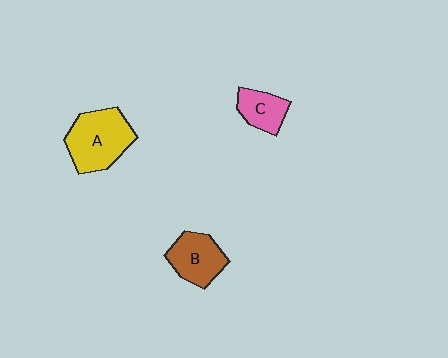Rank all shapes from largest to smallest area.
From largest to smallest: A (yellow), B (brown), C (pink).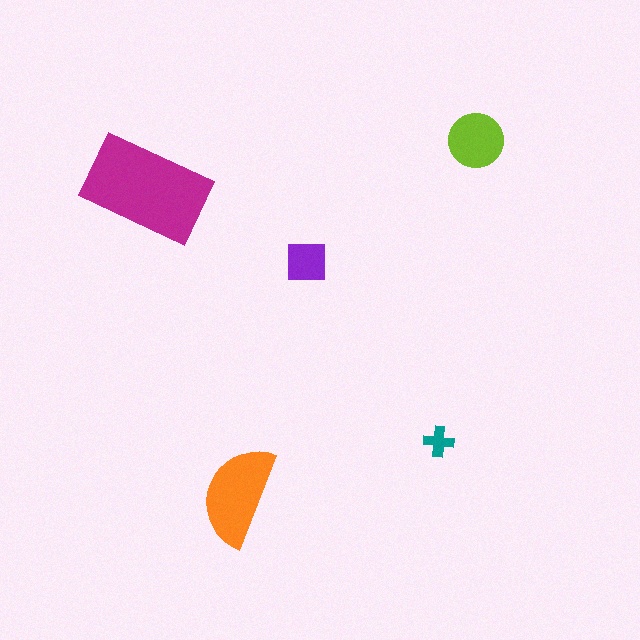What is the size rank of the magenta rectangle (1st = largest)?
1st.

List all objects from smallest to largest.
The teal cross, the purple square, the lime circle, the orange semicircle, the magenta rectangle.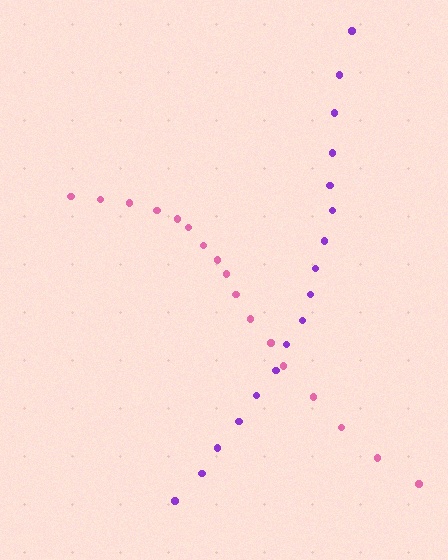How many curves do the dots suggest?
There are 2 distinct paths.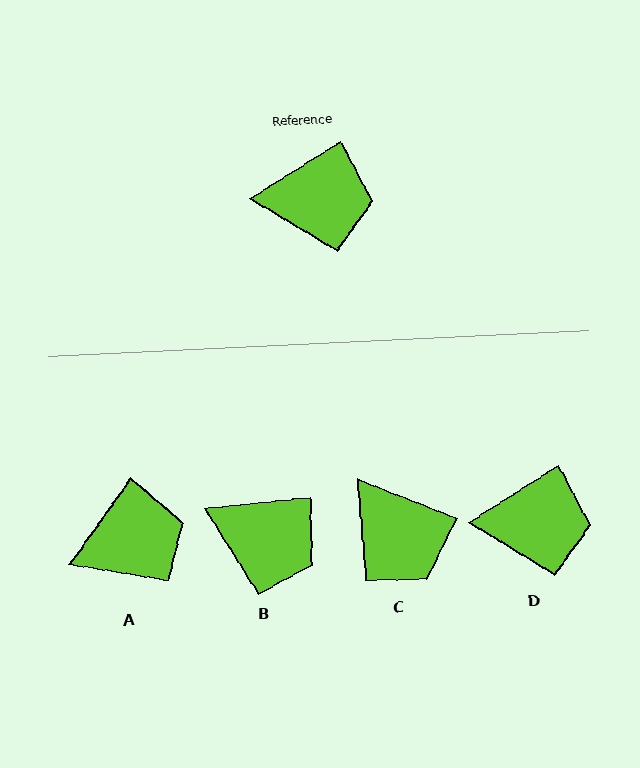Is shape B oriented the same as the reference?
No, it is off by about 26 degrees.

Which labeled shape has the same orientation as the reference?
D.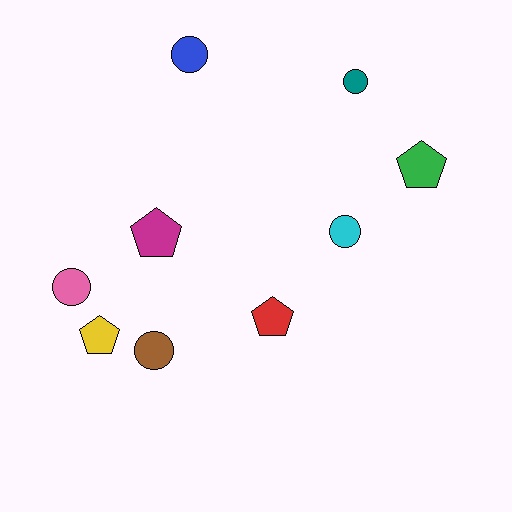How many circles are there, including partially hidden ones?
There are 5 circles.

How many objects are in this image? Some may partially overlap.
There are 9 objects.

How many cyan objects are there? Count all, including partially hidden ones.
There is 1 cyan object.